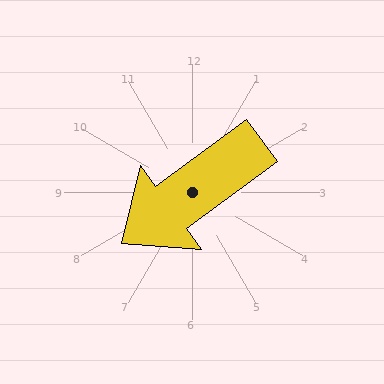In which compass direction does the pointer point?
Southwest.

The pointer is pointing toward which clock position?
Roughly 8 o'clock.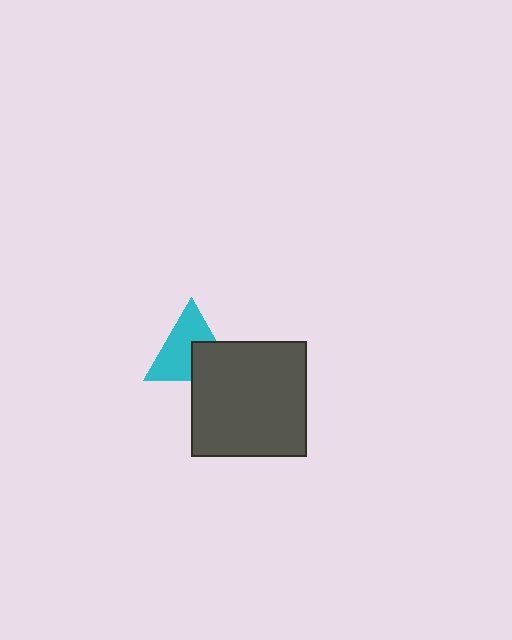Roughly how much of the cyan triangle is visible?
About half of it is visible (roughly 64%).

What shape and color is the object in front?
The object in front is a dark gray square.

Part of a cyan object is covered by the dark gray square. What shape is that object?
It is a triangle.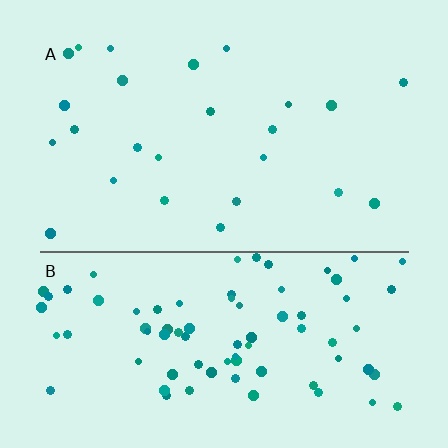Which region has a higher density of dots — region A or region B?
B (the bottom).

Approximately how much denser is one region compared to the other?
Approximately 3.4× — region B over region A.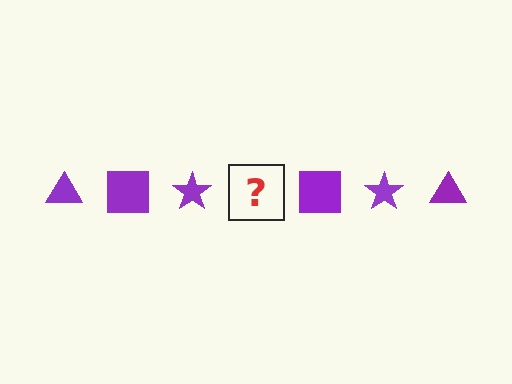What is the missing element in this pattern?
The missing element is a purple triangle.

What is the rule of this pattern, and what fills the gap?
The rule is that the pattern cycles through triangle, square, star shapes in purple. The gap should be filled with a purple triangle.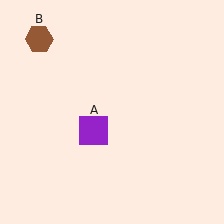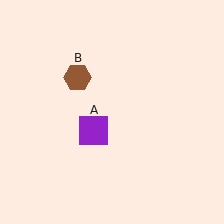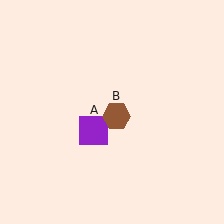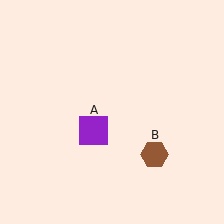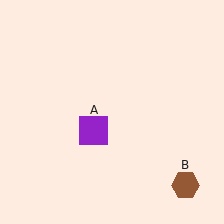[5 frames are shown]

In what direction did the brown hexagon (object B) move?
The brown hexagon (object B) moved down and to the right.